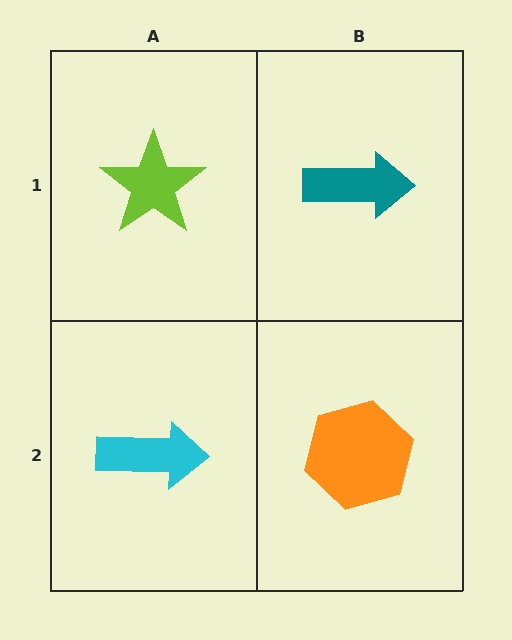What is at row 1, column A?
A lime star.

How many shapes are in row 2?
2 shapes.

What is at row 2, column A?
A cyan arrow.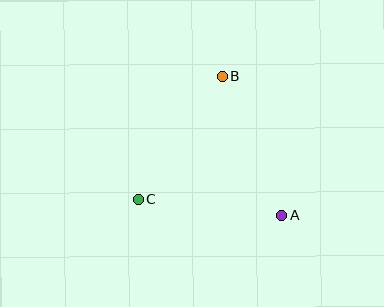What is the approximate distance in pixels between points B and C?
The distance between B and C is approximately 149 pixels.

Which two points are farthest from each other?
Points A and B are farthest from each other.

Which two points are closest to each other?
Points A and C are closest to each other.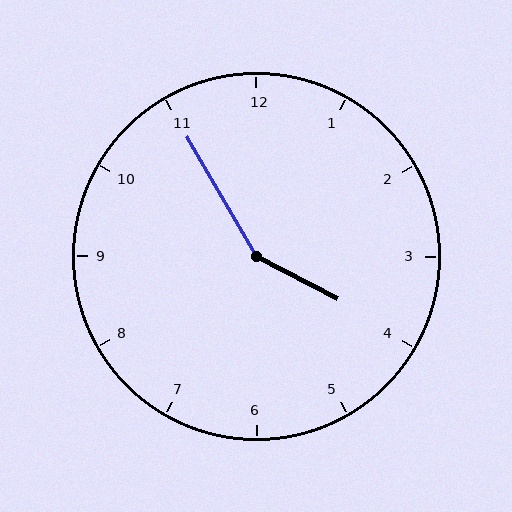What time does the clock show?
3:55.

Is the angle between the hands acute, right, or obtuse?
It is obtuse.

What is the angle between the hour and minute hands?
Approximately 148 degrees.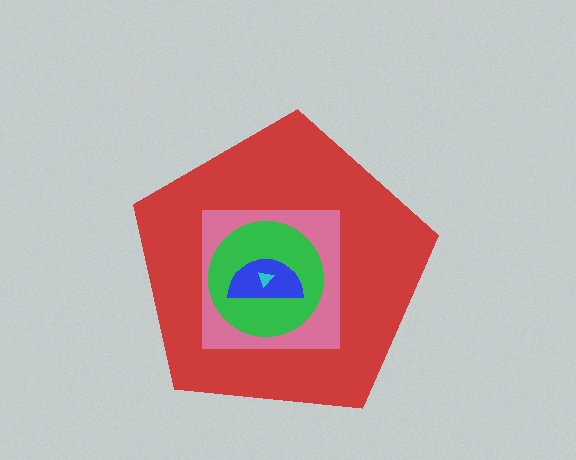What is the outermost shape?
The red pentagon.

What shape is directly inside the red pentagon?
The pink square.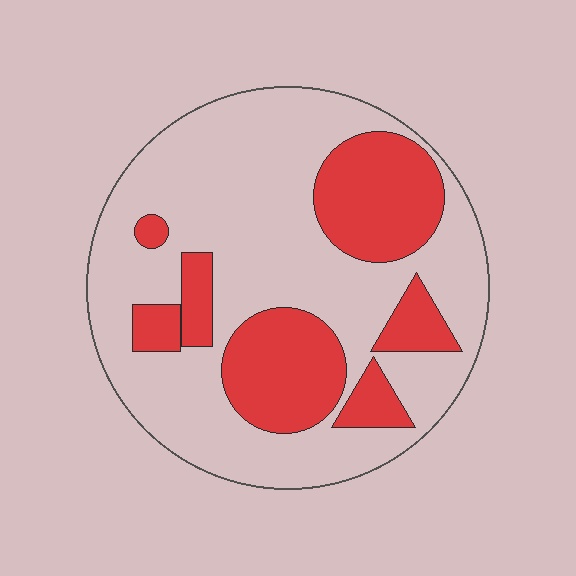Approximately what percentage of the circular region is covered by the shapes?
Approximately 30%.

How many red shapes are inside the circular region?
7.